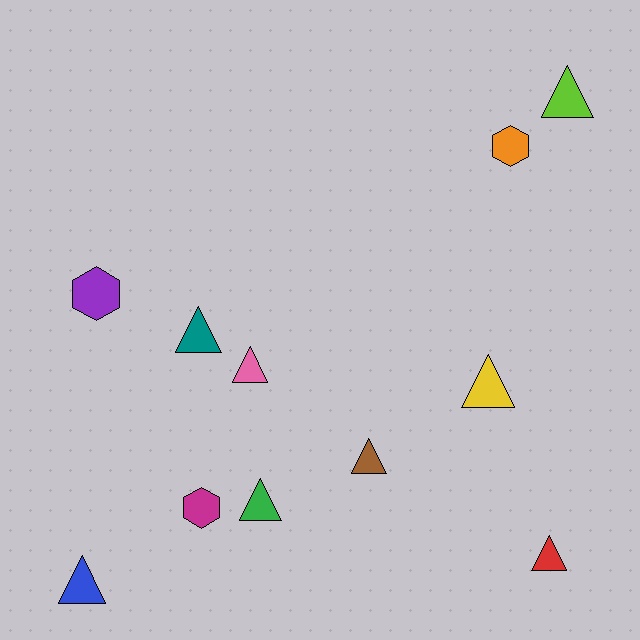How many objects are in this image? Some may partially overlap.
There are 11 objects.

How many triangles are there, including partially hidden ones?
There are 8 triangles.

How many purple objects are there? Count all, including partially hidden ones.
There is 1 purple object.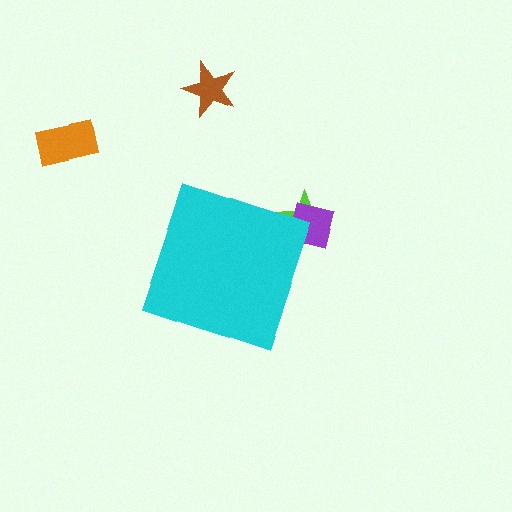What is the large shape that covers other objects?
A cyan diamond.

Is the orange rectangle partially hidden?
No, the orange rectangle is fully visible.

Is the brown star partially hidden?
No, the brown star is fully visible.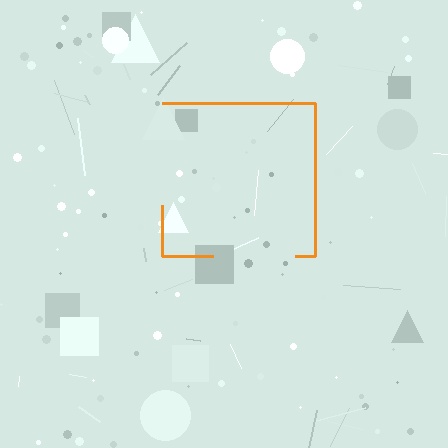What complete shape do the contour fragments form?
The contour fragments form a square.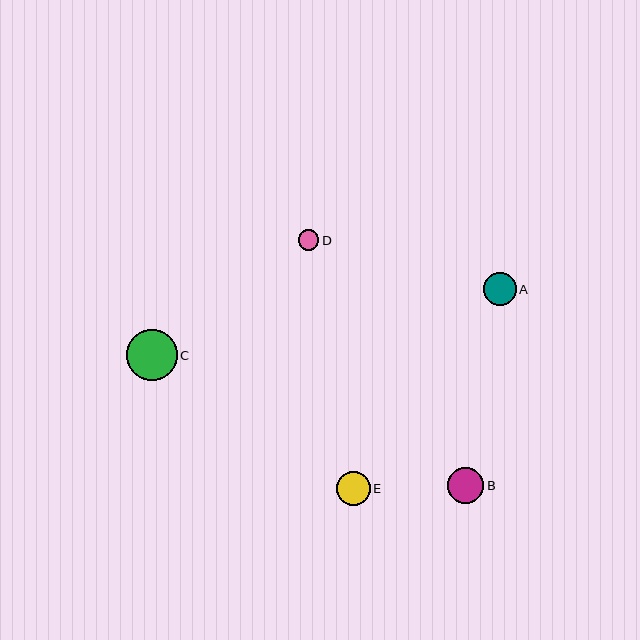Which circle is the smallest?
Circle D is the smallest with a size of approximately 21 pixels.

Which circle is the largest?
Circle C is the largest with a size of approximately 51 pixels.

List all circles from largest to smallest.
From largest to smallest: C, B, E, A, D.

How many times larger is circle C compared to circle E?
Circle C is approximately 1.5 times the size of circle E.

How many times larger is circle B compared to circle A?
Circle B is approximately 1.1 times the size of circle A.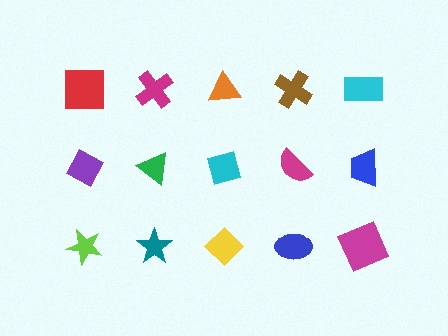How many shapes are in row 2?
5 shapes.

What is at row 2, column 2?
A green triangle.